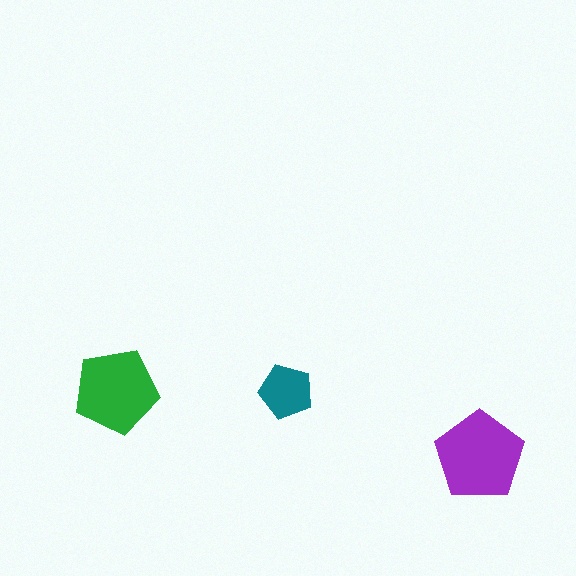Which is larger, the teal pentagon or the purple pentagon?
The purple one.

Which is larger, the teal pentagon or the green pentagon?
The green one.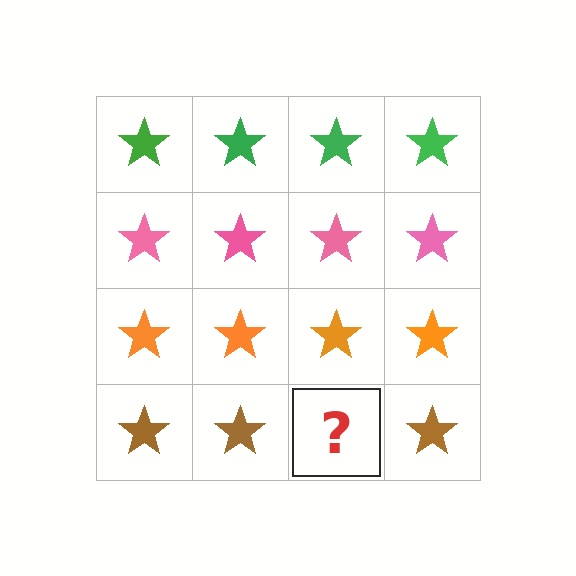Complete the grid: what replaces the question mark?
The question mark should be replaced with a brown star.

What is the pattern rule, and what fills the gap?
The rule is that each row has a consistent color. The gap should be filled with a brown star.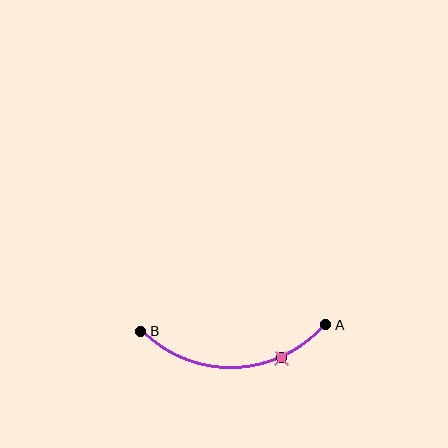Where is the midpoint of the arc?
The arc midpoint is the point on the curve farthest from the straight line joining A and B. It sits below that line.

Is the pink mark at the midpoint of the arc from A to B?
No. The pink mark lies on the arc but is closer to endpoint A. The arc midpoint would be at the point on the curve equidistant along the arc from both A and B.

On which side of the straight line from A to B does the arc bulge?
The arc bulges below the straight line connecting A and B.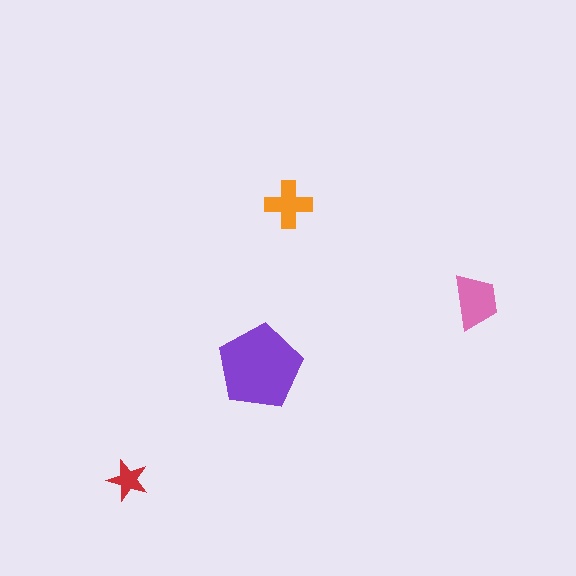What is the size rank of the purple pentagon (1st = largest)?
1st.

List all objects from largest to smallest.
The purple pentagon, the pink trapezoid, the orange cross, the red star.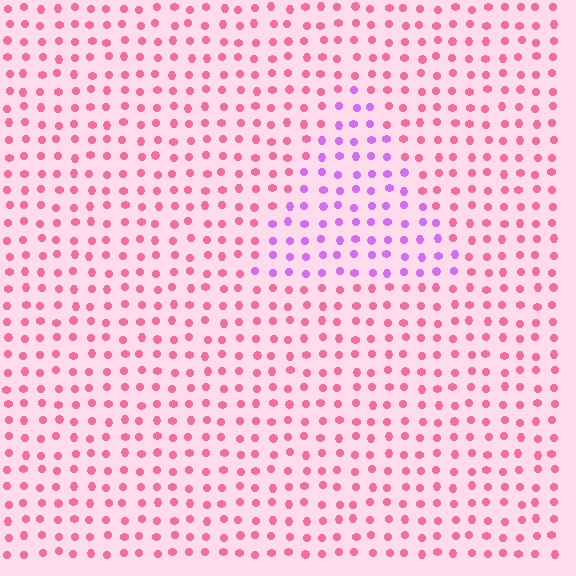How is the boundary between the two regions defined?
The boundary is defined purely by a slight shift in hue (about 49 degrees). Spacing, size, and orientation are identical on both sides.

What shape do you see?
I see a triangle.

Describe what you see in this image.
The image is filled with small pink elements in a uniform arrangement. A triangle-shaped region is visible where the elements are tinted to a slightly different hue, forming a subtle color boundary.